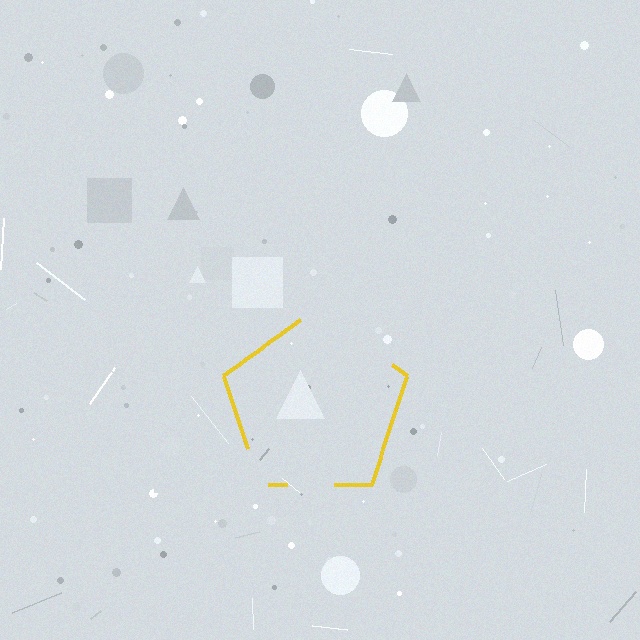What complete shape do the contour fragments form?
The contour fragments form a pentagon.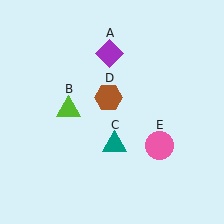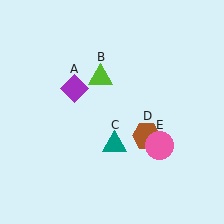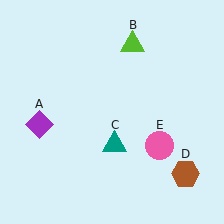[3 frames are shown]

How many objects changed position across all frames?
3 objects changed position: purple diamond (object A), lime triangle (object B), brown hexagon (object D).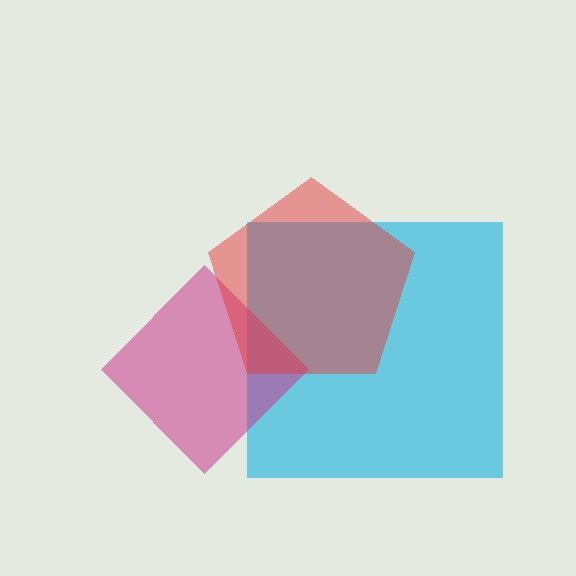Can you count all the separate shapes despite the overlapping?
Yes, there are 3 separate shapes.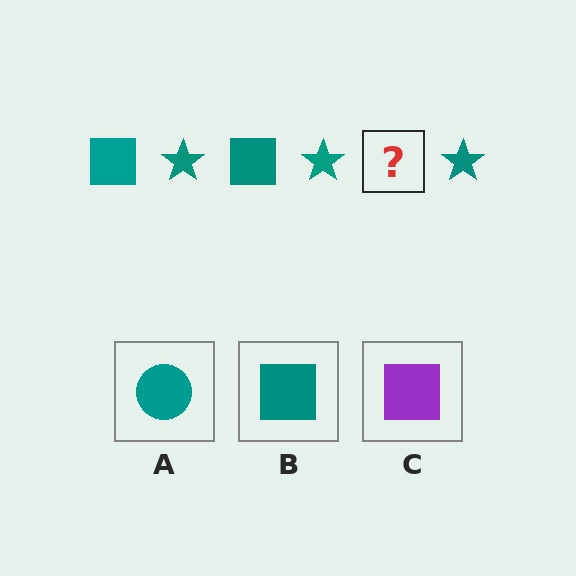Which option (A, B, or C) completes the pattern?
B.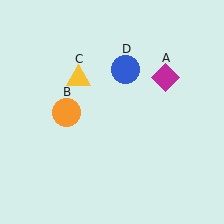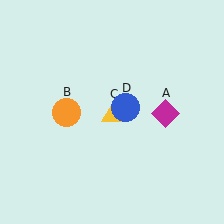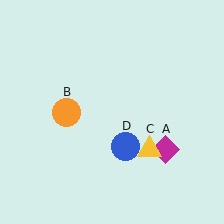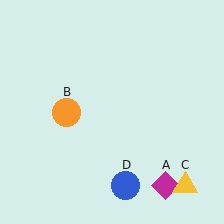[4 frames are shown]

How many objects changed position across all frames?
3 objects changed position: magenta diamond (object A), yellow triangle (object C), blue circle (object D).